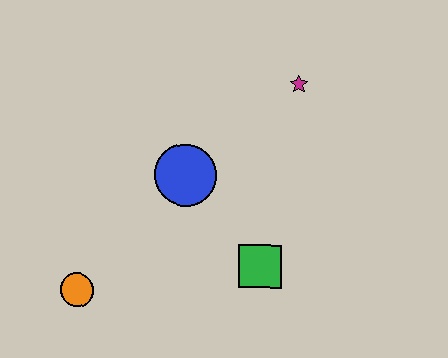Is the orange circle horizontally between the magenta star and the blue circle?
No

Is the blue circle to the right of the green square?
No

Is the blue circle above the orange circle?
Yes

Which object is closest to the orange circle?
The blue circle is closest to the orange circle.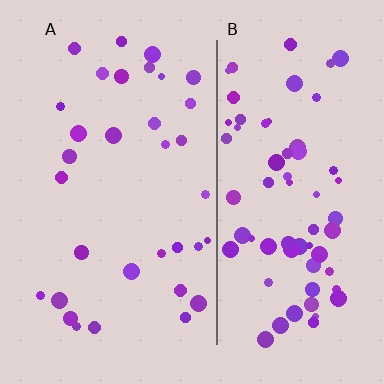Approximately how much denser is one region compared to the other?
Approximately 2.2× — region B over region A.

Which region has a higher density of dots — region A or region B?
B (the right).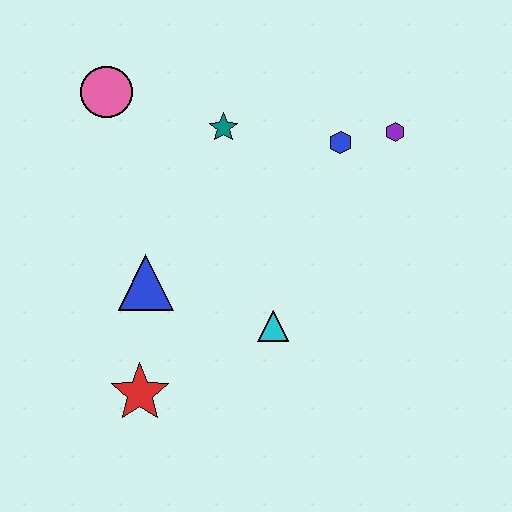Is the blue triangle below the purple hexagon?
Yes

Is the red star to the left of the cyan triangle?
Yes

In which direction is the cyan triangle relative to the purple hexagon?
The cyan triangle is below the purple hexagon.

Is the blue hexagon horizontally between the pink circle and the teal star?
No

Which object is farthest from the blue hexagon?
The red star is farthest from the blue hexagon.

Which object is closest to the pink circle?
The teal star is closest to the pink circle.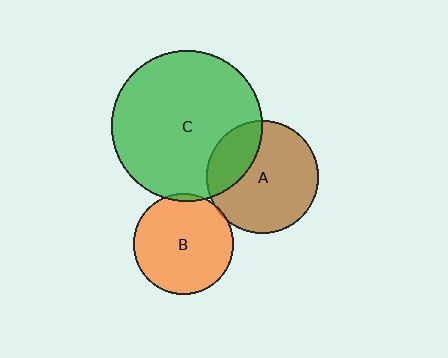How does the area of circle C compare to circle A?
Approximately 1.8 times.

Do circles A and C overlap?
Yes.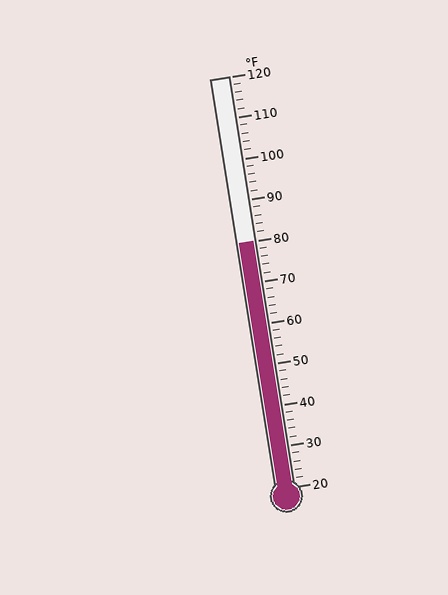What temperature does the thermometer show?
The thermometer shows approximately 80°F.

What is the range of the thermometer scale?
The thermometer scale ranges from 20°F to 120°F.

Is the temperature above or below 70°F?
The temperature is above 70°F.